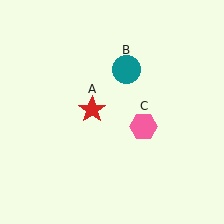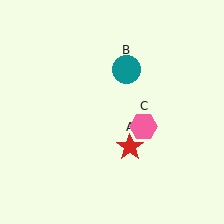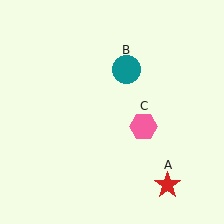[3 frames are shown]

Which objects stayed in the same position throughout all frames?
Teal circle (object B) and pink hexagon (object C) remained stationary.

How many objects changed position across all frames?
1 object changed position: red star (object A).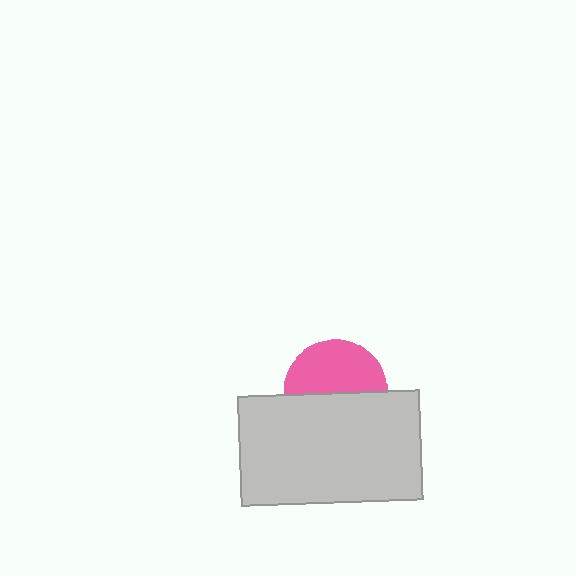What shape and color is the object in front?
The object in front is a light gray rectangle.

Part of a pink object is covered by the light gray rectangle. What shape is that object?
It is a circle.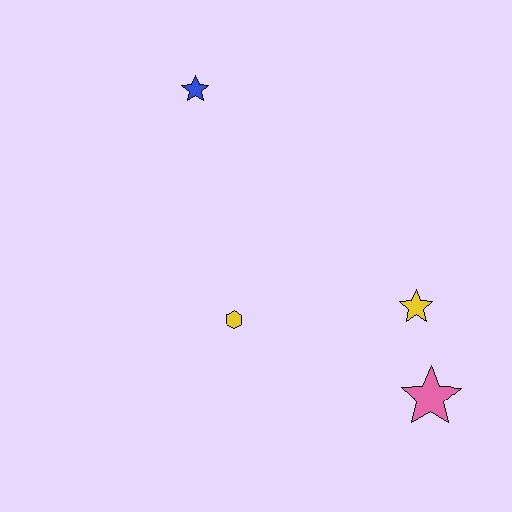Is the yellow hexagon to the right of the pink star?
No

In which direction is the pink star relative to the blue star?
The pink star is below the blue star.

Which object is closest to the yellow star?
The pink star is closest to the yellow star.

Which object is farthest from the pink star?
The blue star is farthest from the pink star.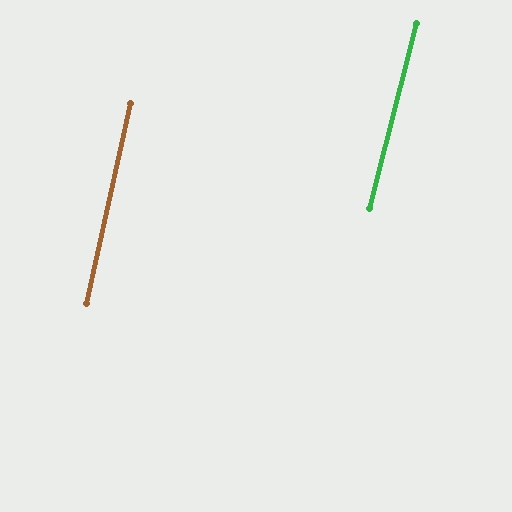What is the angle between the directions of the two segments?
Approximately 2 degrees.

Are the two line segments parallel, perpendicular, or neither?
Parallel — their directions differ by only 1.6°.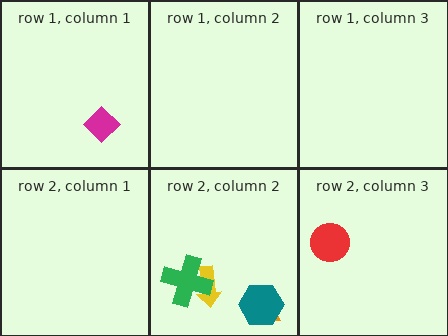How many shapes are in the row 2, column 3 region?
1.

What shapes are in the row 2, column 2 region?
The orange triangle, the yellow arrow, the green cross, the teal hexagon.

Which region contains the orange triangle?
The row 2, column 2 region.